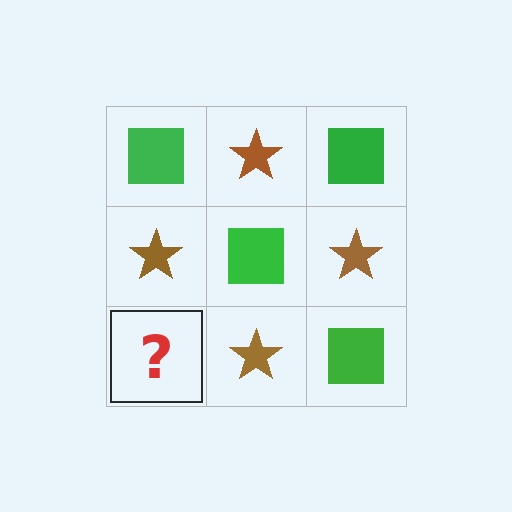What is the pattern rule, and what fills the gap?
The rule is that it alternates green square and brown star in a checkerboard pattern. The gap should be filled with a green square.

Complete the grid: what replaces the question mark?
The question mark should be replaced with a green square.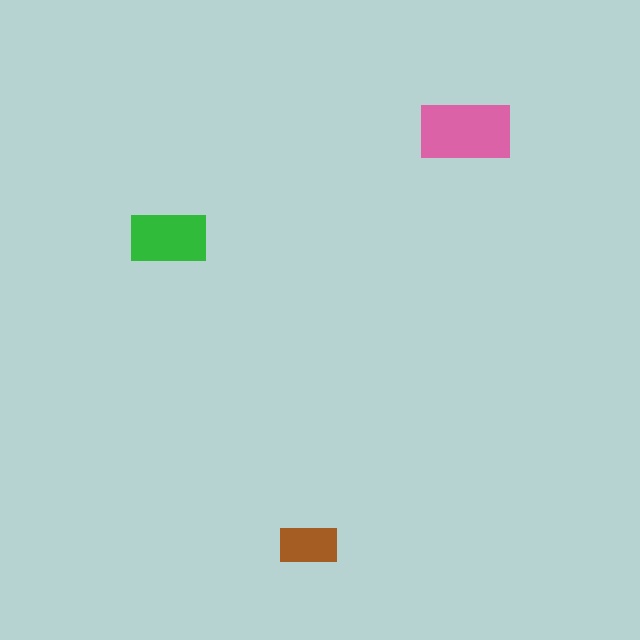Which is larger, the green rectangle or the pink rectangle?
The pink one.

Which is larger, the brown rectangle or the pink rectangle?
The pink one.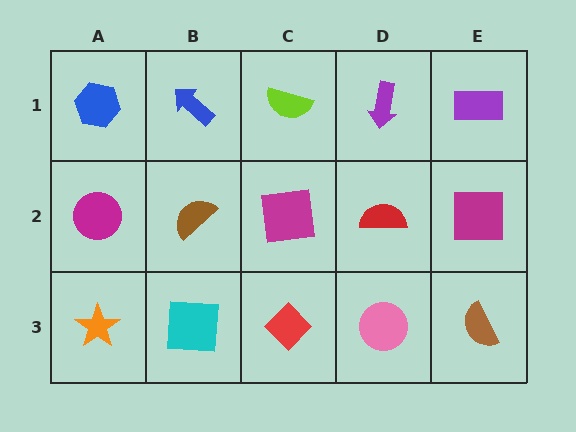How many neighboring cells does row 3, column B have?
3.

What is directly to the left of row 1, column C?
A blue arrow.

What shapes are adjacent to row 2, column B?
A blue arrow (row 1, column B), a cyan square (row 3, column B), a magenta circle (row 2, column A), a magenta square (row 2, column C).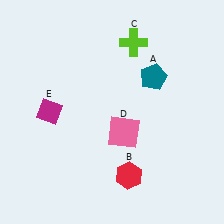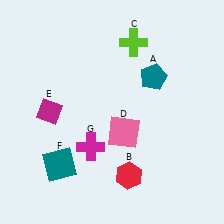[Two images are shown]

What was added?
A teal square (F), a magenta cross (G) were added in Image 2.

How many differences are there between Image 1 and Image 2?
There are 2 differences between the two images.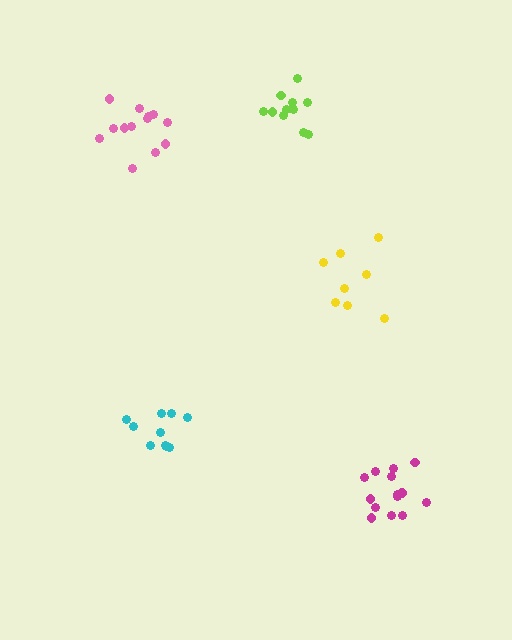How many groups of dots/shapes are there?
There are 5 groups.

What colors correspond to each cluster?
The clusters are colored: cyan, magenta, lime, pink, yellow.